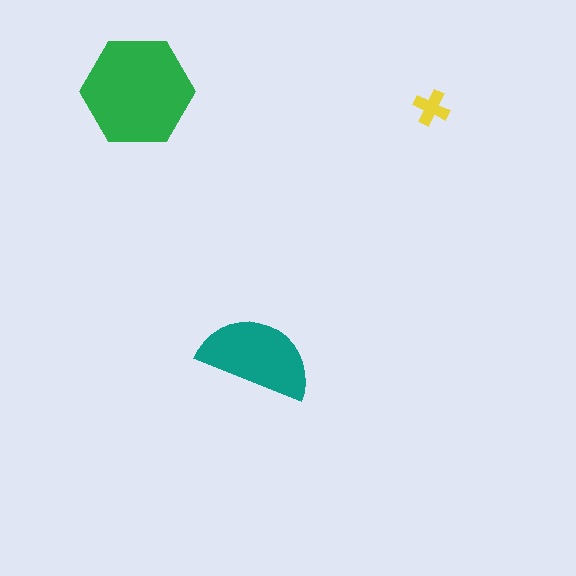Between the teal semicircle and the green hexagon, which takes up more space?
The green hexagon.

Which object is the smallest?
The yellow cross.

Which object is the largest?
The green hexagon.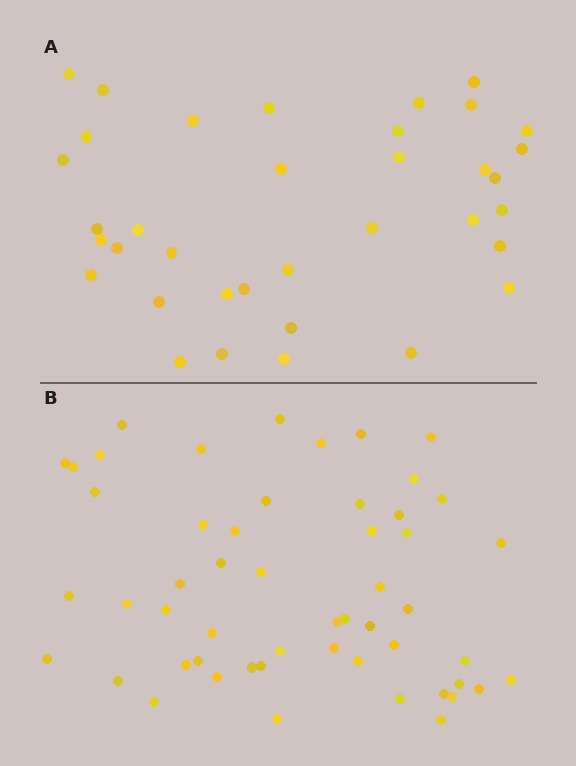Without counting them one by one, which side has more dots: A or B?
Region B (the bottom region) has more dots.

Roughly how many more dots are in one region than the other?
Region B has approximately 15 more dots than region A.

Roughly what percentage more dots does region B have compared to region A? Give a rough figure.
About 45% more.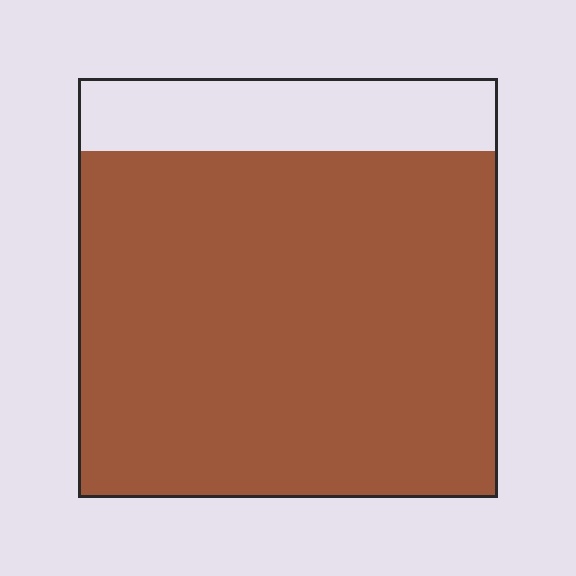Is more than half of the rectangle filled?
Yes.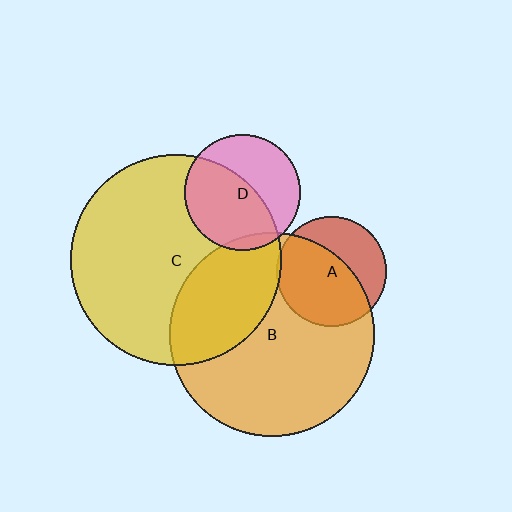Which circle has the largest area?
Circle C (yellow).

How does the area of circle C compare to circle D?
Approximately 3.3 times.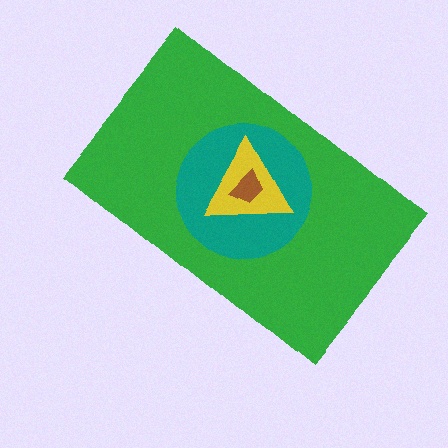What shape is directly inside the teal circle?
The yellow triangle.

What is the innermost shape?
The brown trapezoid.